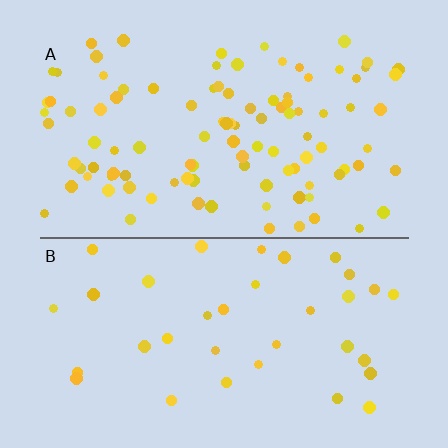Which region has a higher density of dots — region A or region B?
A (the top).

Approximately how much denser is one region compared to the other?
Approximately 2.8× — region A over region B.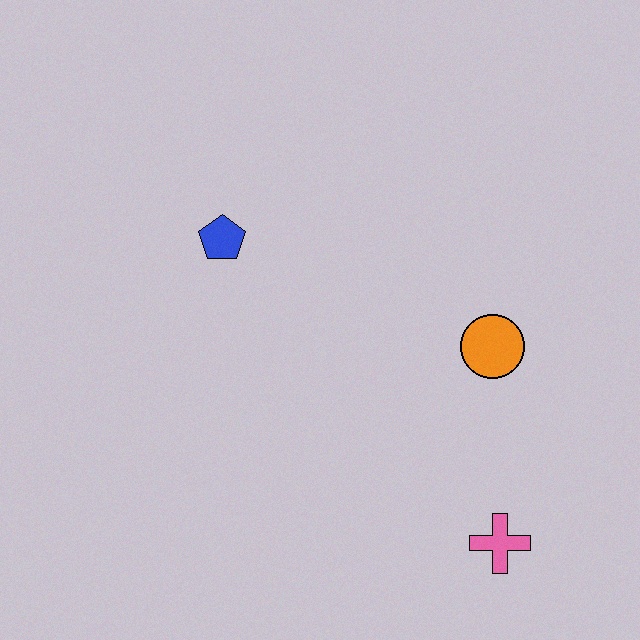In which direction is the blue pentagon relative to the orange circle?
The blue pentagon is to the left of the orange circle.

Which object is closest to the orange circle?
The pink cross is closest to the orange circle.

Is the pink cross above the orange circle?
No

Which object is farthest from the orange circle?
The blue pentagon is farthest from the orange circle.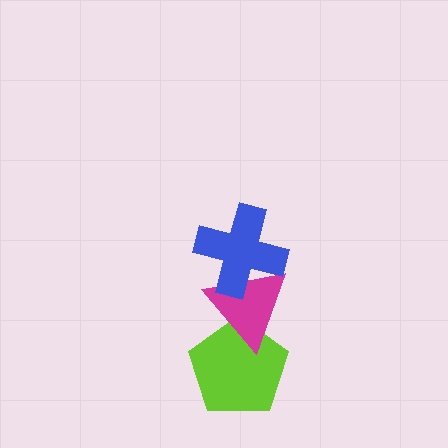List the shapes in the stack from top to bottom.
From top to bottom: the blue cross, the magenta triangle, the lime pentagon.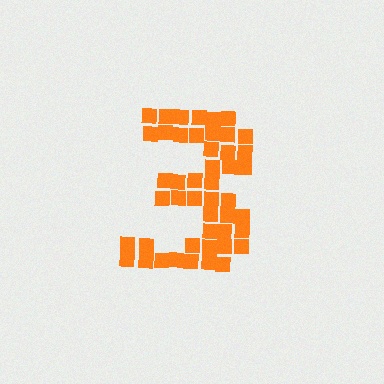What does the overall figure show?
The overall figure shows the digit 3.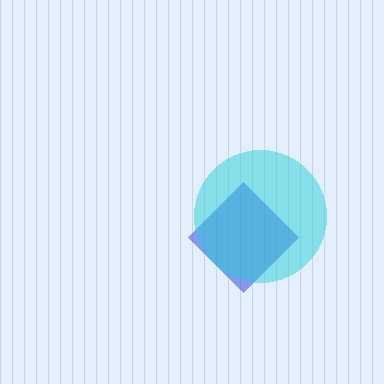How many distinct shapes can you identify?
There are 2 distinct shapes: a blue diamond, a cyan circle.